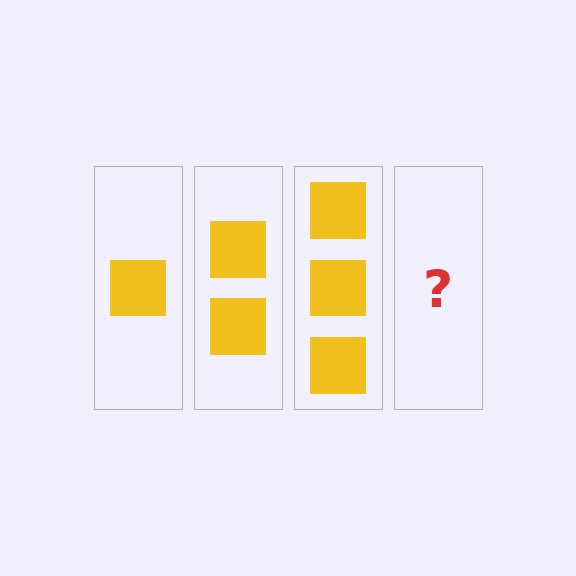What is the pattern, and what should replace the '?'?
The pattern is that each step adds one more square. The '?' should be 4 squares.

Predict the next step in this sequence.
The next step is 4 squares.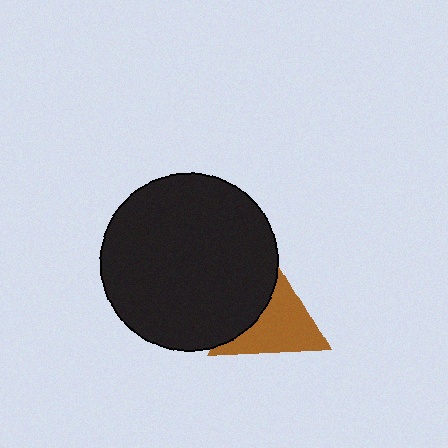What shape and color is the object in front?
The object in front is a black circle.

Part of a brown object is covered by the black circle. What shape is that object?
It is a triangle.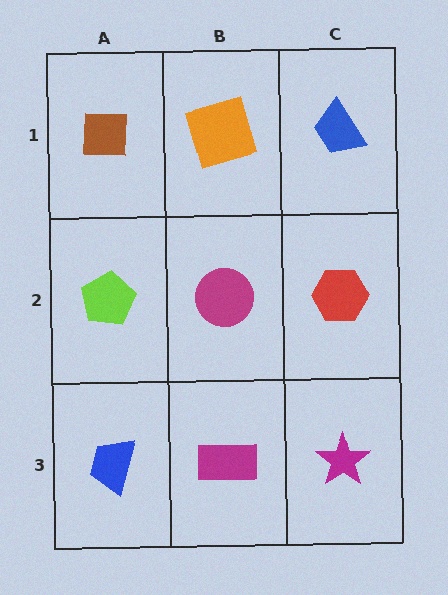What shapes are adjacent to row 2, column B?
An orange square (row 1, column B), a magenta rectangle (row 3, column B), a lime pentagon (row 2, column A), a red hexagon (row 2, column C).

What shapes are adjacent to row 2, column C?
A blue trapezoid (row 1, column C), a magenta star (row 3, column C), a magenta circle (row 2, column B).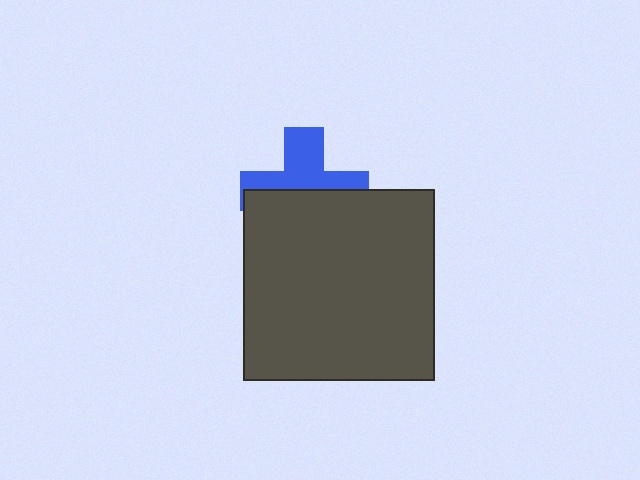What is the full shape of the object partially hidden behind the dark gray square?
The partially hidden object is a blue cross.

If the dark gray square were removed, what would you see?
You would see the complete blue cross.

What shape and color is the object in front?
The object in front is a dark gray square.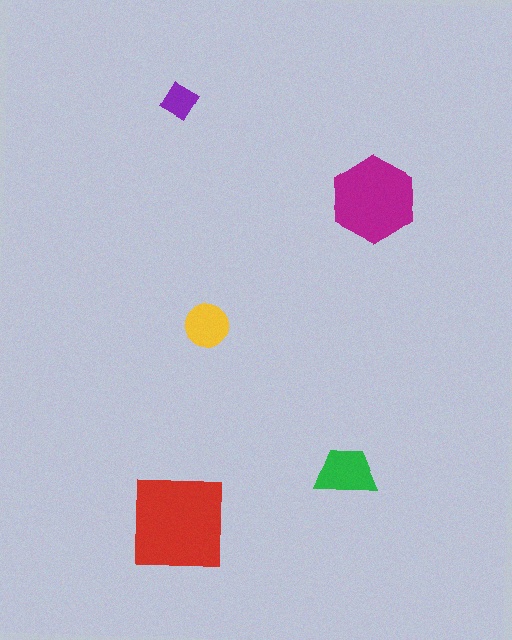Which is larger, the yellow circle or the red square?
The red square.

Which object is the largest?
The red square.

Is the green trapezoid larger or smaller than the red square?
Smaller.